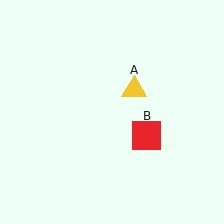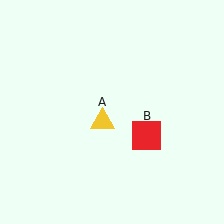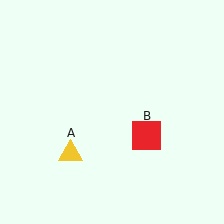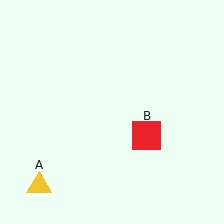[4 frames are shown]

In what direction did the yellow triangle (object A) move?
The yellow triangle (object A) moved down and to the left.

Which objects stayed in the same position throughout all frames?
Red square (object B) remained stationary.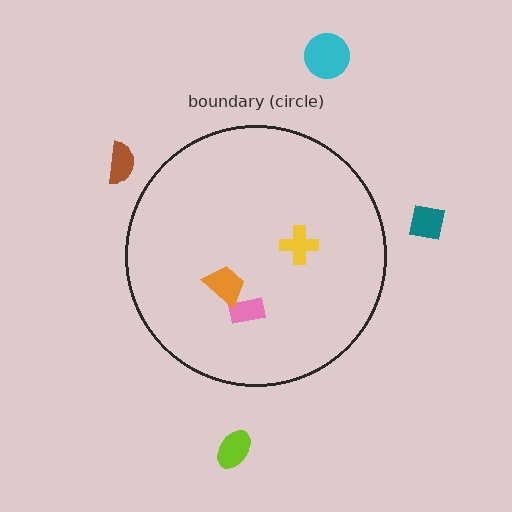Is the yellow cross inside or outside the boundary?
Inside.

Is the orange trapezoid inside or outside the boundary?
Inside.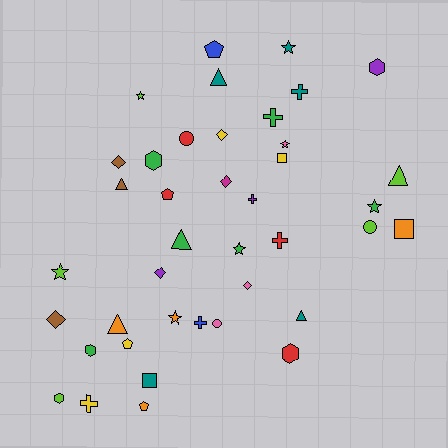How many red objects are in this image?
There are 4 red objects.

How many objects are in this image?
There are 40 objects.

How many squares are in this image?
There are 3 squares.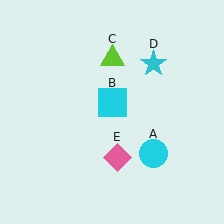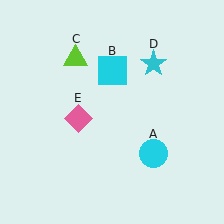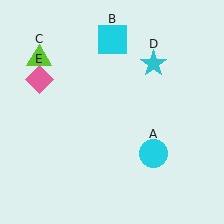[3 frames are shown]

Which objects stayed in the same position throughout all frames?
Cyan circle (object A) and cyan star (object D) remained stationary.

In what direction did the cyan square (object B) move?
The cyan square (object B) moved up.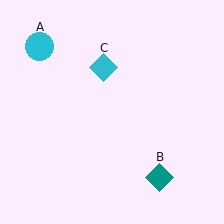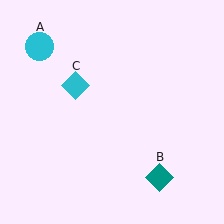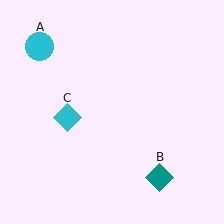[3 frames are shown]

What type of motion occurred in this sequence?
The cyan diamond (object C) rotated counterclockwise around the center of the scene.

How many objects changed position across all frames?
1 object changed position: cyan diamond (object C).